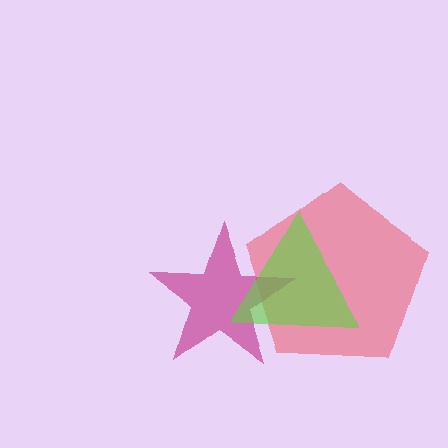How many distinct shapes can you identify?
There are 3 distinct shapes: a red pentagon, a magenta star, a lime triangle.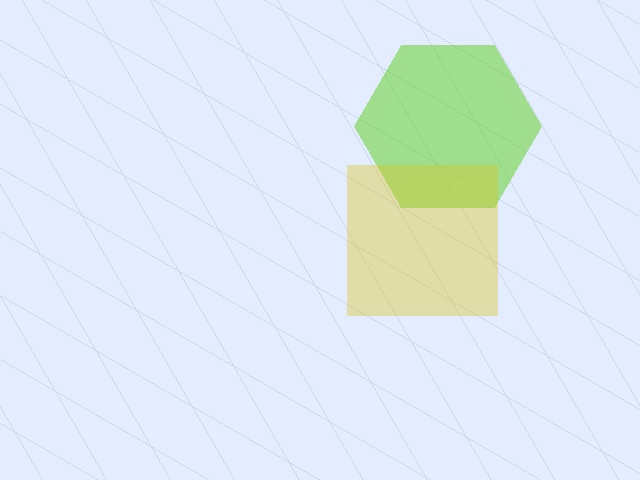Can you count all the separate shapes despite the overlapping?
Yes, there are 2 separate shapes.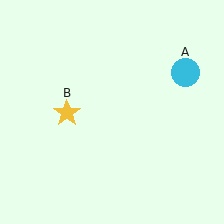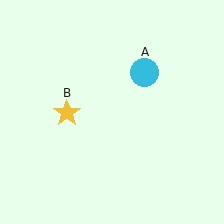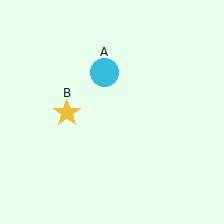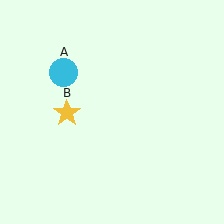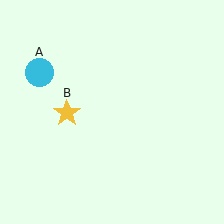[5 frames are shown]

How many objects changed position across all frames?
1 object changed position: cyan circle (object A).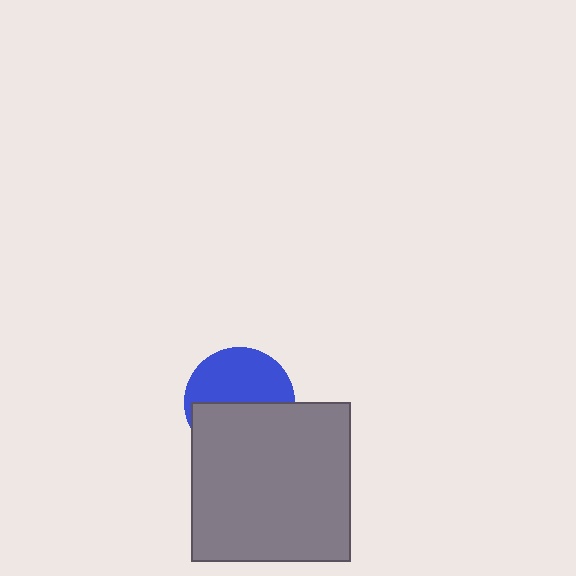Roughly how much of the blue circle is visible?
About half of it is visible (roughly 50%).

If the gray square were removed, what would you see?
You would see the complete blue circle.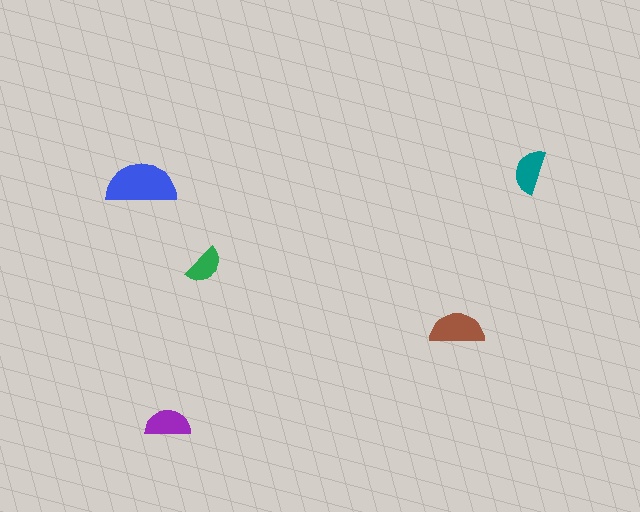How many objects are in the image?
There are 5 objects in the image.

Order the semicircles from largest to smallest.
the blue one, the brown one, the purple one, the teal one, the green one.